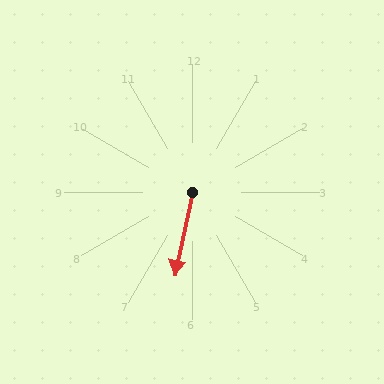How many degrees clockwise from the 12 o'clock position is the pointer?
Approximately 192 degrees.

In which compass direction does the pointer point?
South.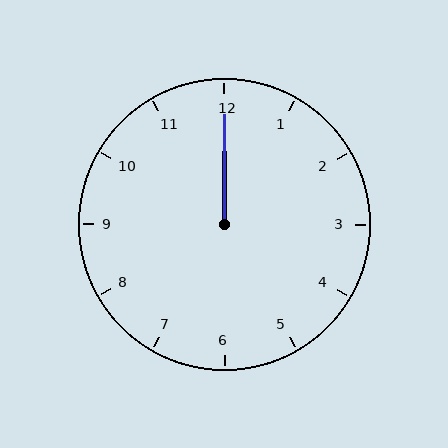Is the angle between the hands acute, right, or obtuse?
It is acute.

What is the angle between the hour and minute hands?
Approximately 0 degrees.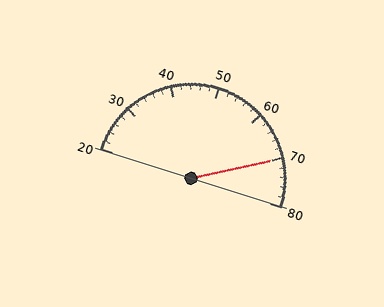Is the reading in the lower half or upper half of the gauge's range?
The reading is in the upper half of the range (20 to 80).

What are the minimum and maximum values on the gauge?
The gauge ranges from 20 to 80.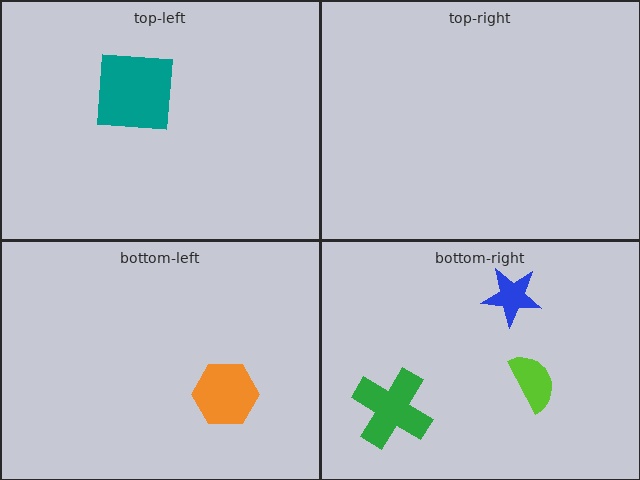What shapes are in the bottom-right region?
The blue star, the lime semicircle, the green cross.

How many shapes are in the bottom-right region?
3.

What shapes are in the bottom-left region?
The orange hexagon.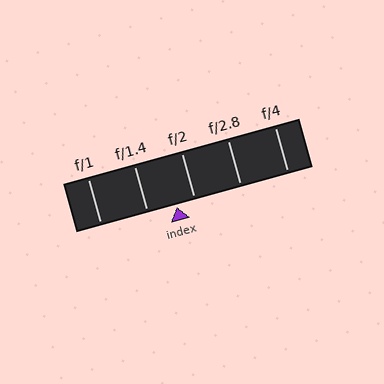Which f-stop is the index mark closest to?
The index mark is closest to f/2.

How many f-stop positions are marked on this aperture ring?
There are 5 f-stop positions marked.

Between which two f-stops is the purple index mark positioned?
The index mark is between f/1.4 and f/2.